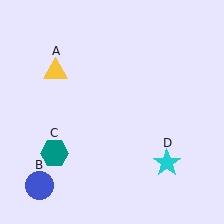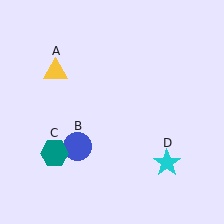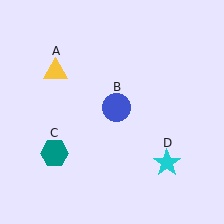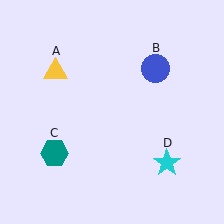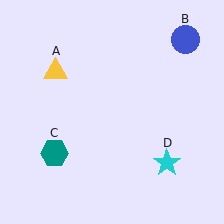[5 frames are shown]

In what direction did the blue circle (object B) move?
The blue circle (object B) moved up and to the right.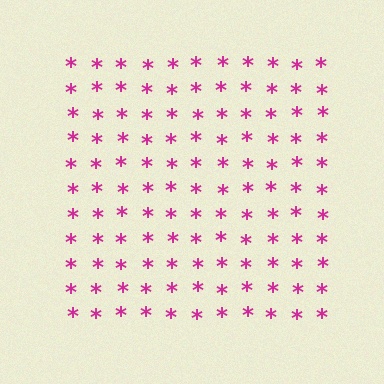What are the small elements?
The small elements are asterisks.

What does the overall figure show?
The overall figure shows a square.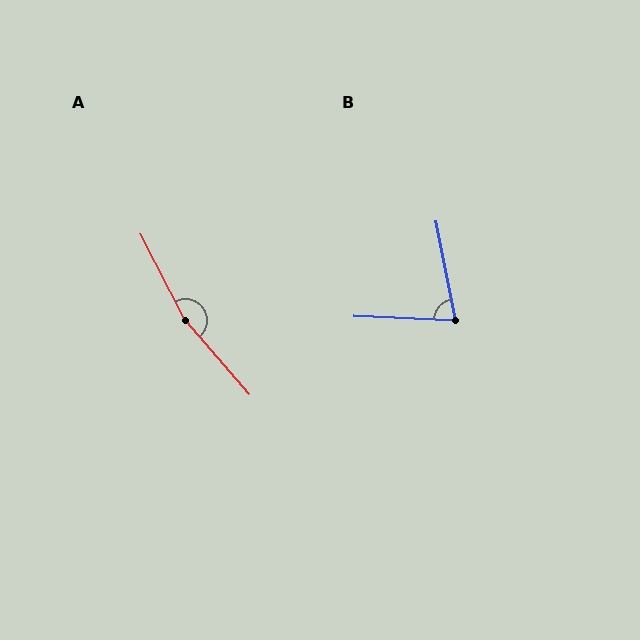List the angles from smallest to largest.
B (76°), A (167°).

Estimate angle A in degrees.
Approximately 167 degrees.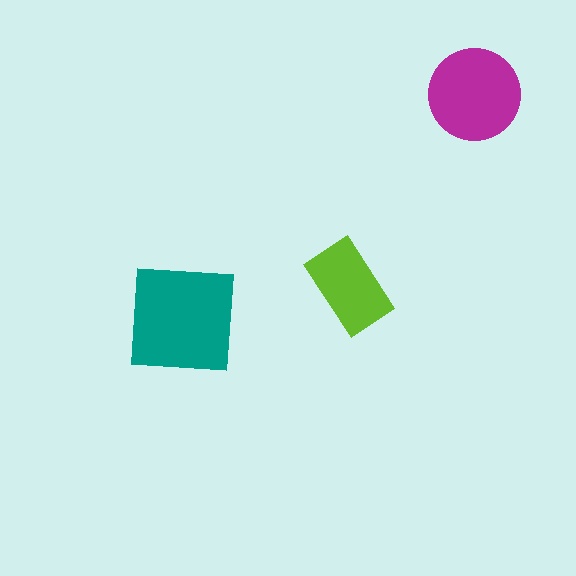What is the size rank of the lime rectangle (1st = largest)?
3rd.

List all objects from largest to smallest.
The teal square, the magenta circle, the lime rectangle.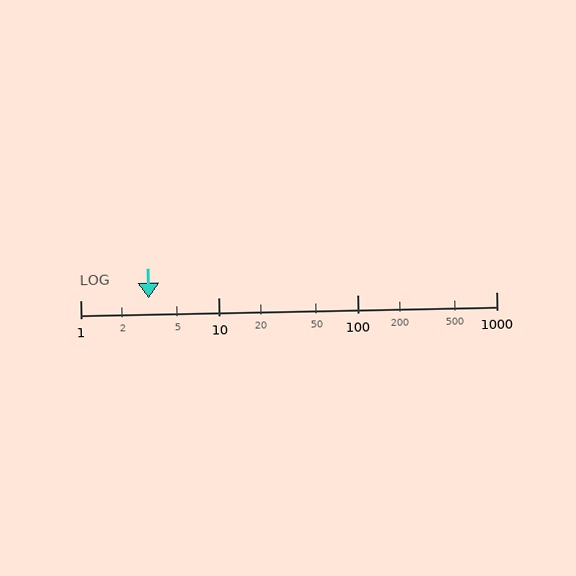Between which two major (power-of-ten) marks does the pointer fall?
The pointer is between 1 and 10.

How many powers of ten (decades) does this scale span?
The scale spans 3 decades, from 1 to 1000.